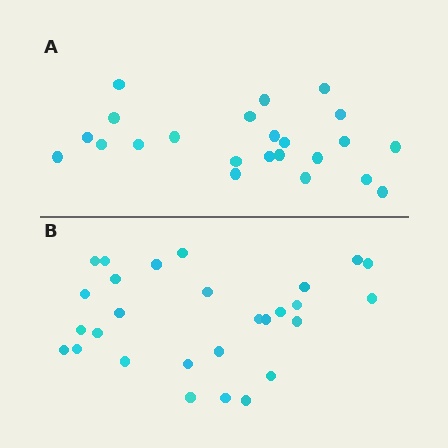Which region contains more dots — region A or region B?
Region B (the bottom region) has more dots.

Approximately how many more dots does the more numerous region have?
Region B has about 5 more dots than region A.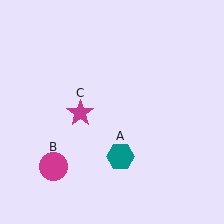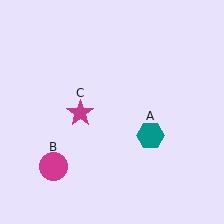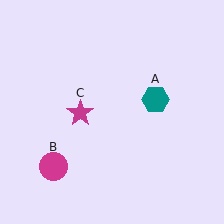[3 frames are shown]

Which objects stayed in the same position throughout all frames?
Magenta circle (object B) and magenta star (object C) remained stationary.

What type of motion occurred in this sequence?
The teal hexagon (object A) rotated counterclockwise around the center of the scene.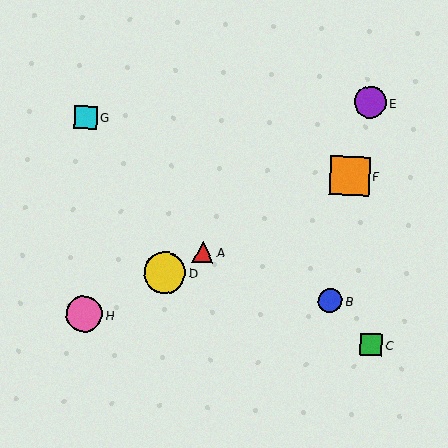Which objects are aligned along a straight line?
Objects A, D, F, H are aligned along a straight line.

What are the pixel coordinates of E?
Object E is at (370, 102).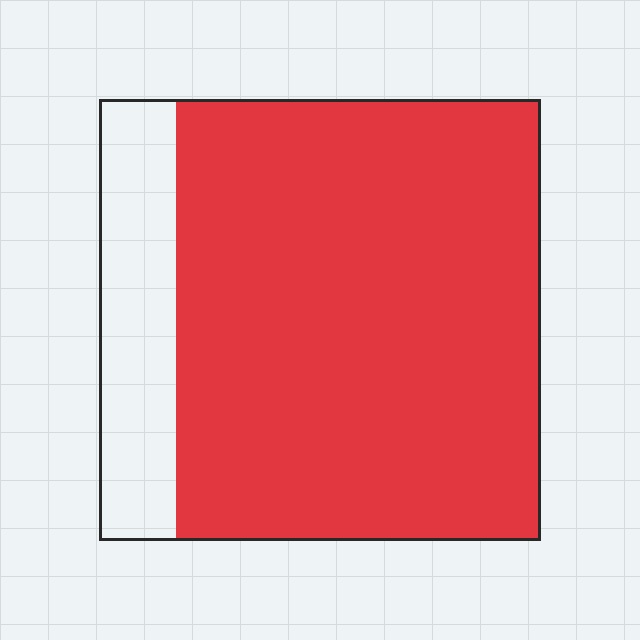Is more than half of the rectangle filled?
Yes.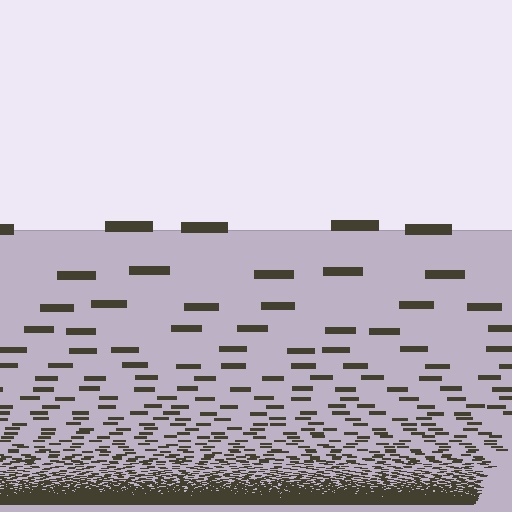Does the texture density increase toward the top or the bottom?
Density increases toward the bottom.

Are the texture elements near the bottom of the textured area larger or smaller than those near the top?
Smaller. The gradient is inverted — elements near the bottom are smaller and denser.